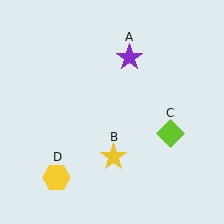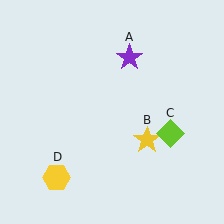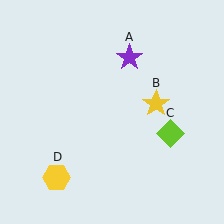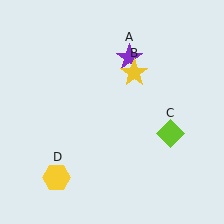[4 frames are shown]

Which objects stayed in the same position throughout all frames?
Purple star (object A) and lime diamond (object C) and yellow hexagon (object D) remained stationary.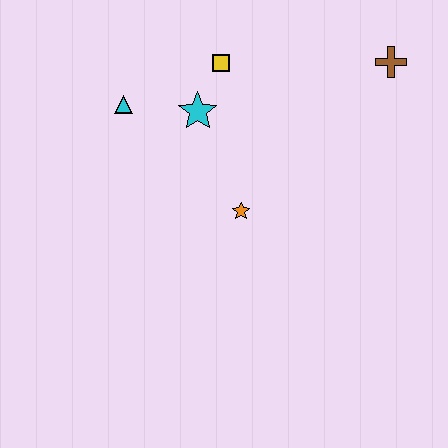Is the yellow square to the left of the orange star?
Yes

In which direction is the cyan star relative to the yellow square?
The cyan star is below the yellow square.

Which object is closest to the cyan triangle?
The cyan star is closest to the cyan triangle.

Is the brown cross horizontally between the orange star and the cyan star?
No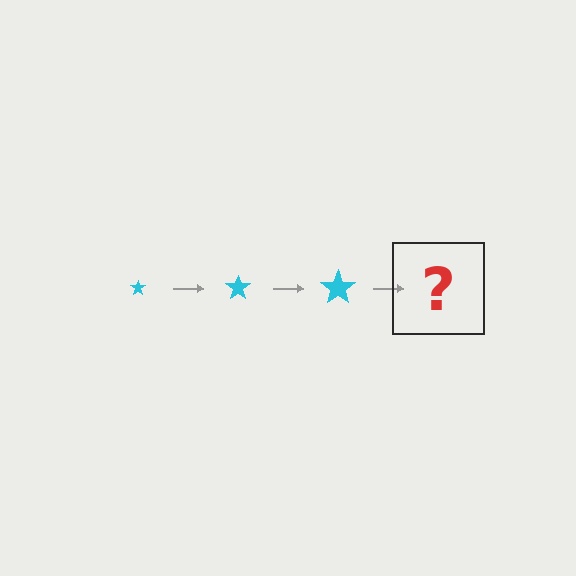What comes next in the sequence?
The next element should be a cyan star, larger than the previous one.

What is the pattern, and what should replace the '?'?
The pattern is that the star gets progressively larger each step. The '?' should be a cyan star, larger than the previous one.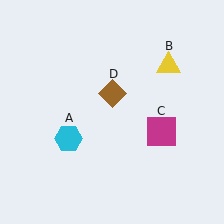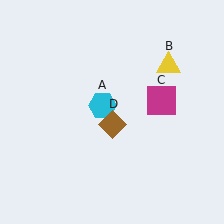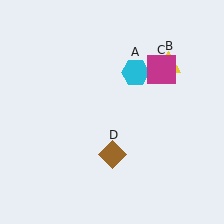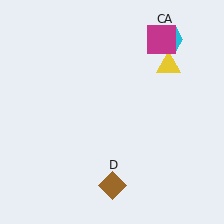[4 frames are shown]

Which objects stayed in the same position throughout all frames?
Yellow triangle (object B) remained stationary.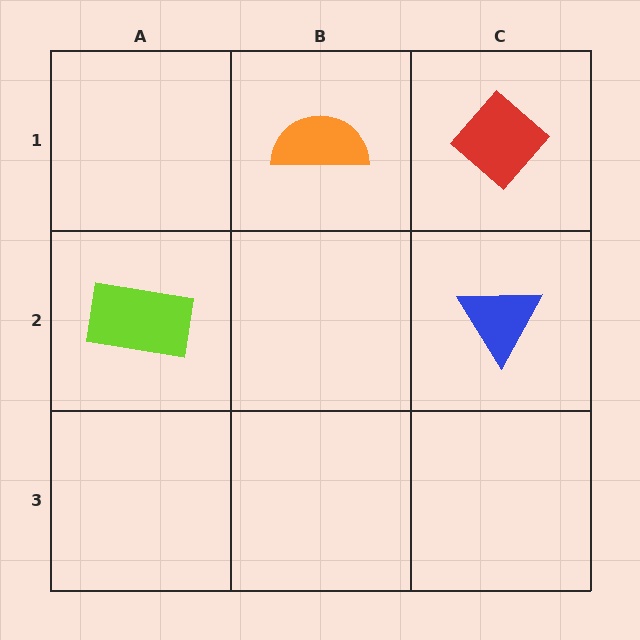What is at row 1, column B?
An orange semicircle.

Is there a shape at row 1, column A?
No, that cell is empty.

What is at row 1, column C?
A red diamond.